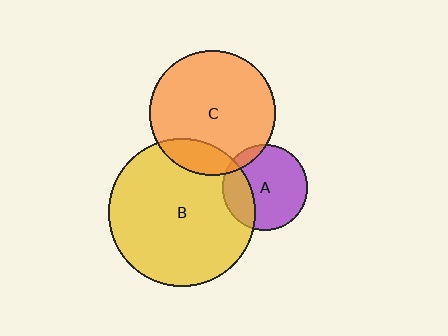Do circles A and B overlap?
Yes.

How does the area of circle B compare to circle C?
Approximately 1.4 times.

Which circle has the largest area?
Circle B (yellow).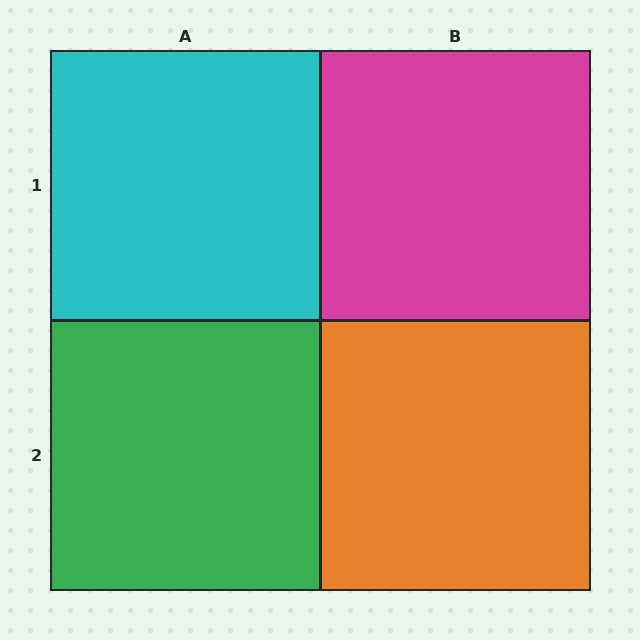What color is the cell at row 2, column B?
Orange.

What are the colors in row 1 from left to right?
Cyan, magenta.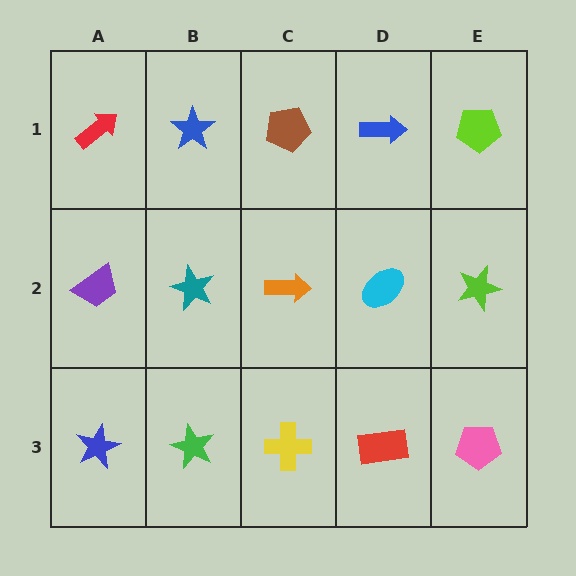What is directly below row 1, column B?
A teal star.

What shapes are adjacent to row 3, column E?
A lime star (row 2, column E), a red rectangle (row 3, column D).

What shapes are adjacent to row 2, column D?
A blue arrow (row 1, column D), a red rectangle (row 3, column D), an orange arrow (row 2, column C), a lime star (row 2, column E).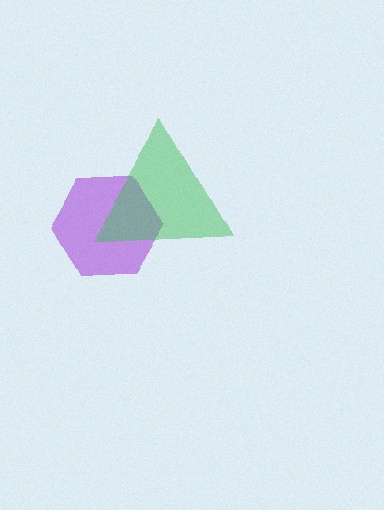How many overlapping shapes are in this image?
There are 2 overlapping shapes in the image.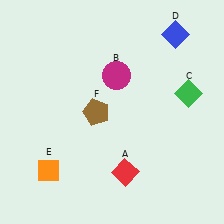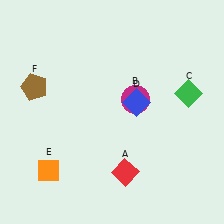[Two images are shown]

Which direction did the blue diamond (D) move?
The blue diamond (D) moved down.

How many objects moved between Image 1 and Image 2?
3 objects moved between the two images.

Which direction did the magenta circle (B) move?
The magenta circle (B) moved down.